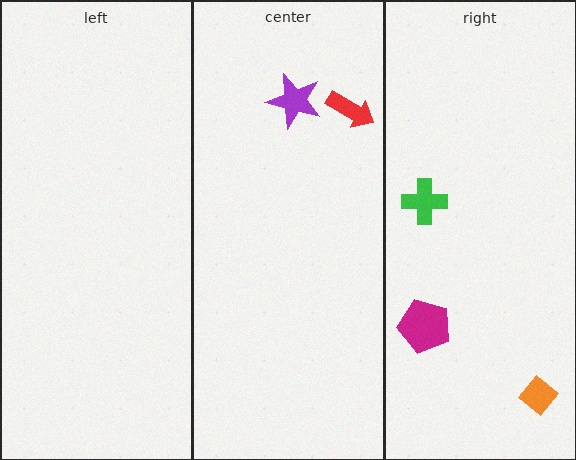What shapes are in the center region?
The purple star, the red arrow.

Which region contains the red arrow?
The center region.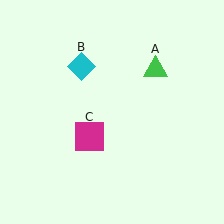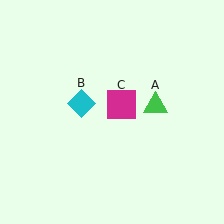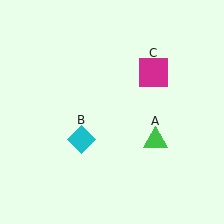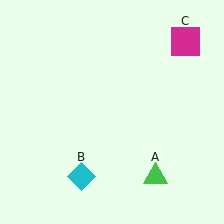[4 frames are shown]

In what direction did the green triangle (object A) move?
The green triangle (object A) moved down.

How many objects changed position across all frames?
3 objects changed position: green triangle (object A), cyan diamond (object B), magenta square (object C).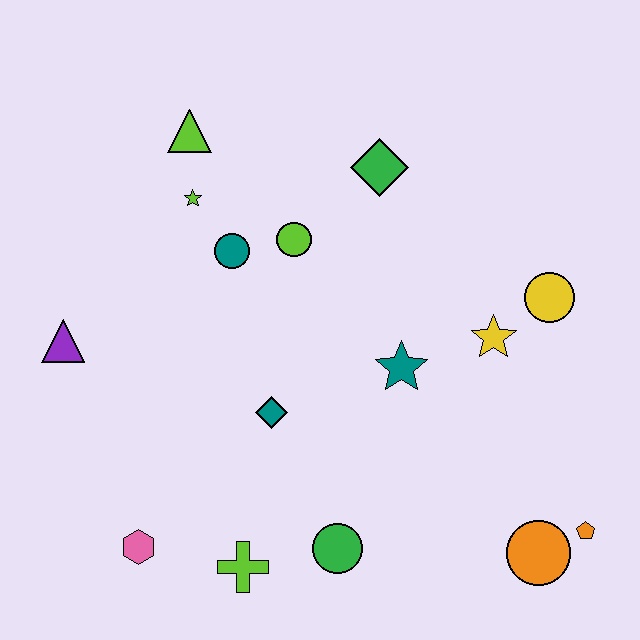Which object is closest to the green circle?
The lime cross is closest to the green circle.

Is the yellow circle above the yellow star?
Yes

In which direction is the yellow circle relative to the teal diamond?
The yellow circle is to the right of the teal diamond.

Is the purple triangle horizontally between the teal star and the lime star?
No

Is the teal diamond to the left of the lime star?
No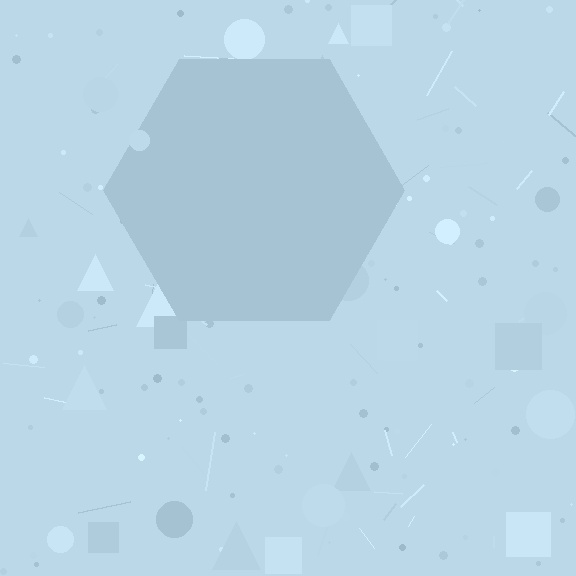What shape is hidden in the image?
A hexagon is hidden in the image.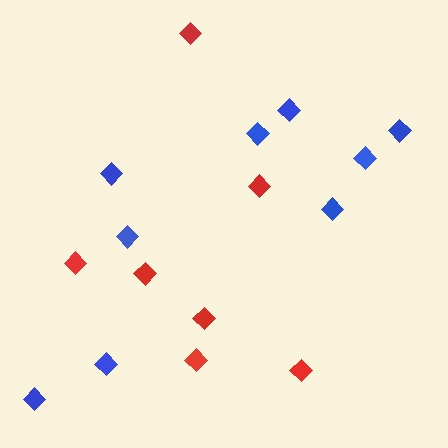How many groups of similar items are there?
There are 2 groups: one group of red diamonds (7) and one group of blue diamonds (9).